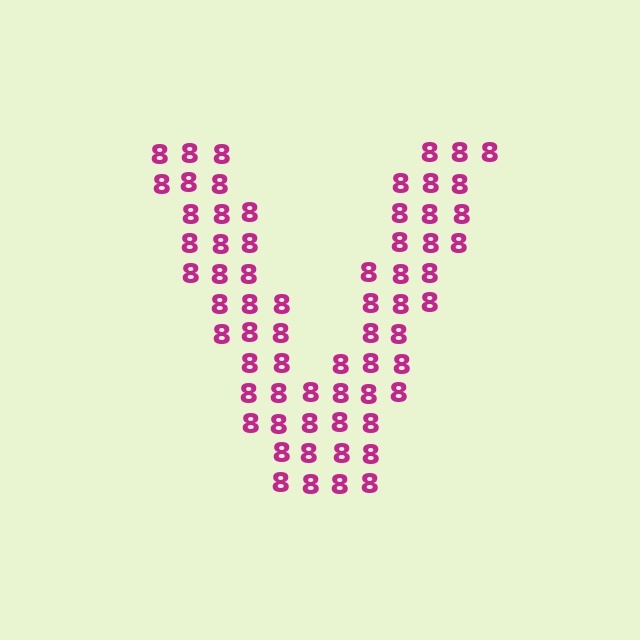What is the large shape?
The large shape is the letter V.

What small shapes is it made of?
It is made of small digit 8's.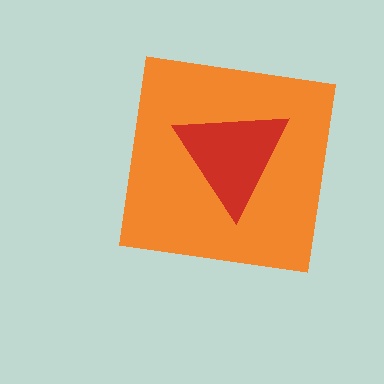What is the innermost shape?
The red triangle.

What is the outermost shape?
The orange square.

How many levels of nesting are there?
2.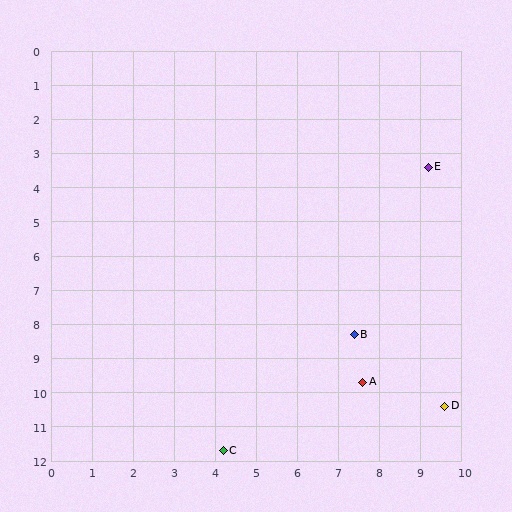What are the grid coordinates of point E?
Point E is at approximately (9.2, 3.4).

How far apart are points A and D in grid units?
Points A and D are about 2.1 grid units apart.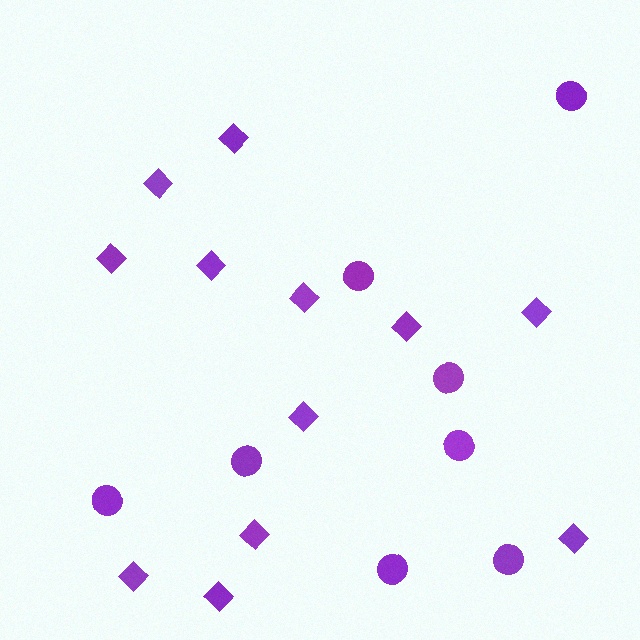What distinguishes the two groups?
There are 2 groups: one group of diamonds (12) and one group of circles (8).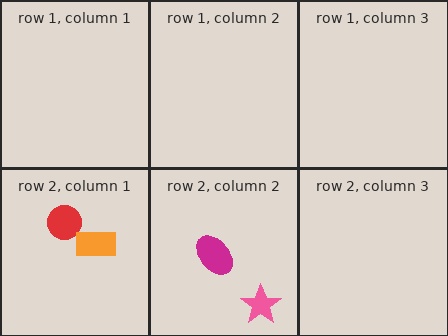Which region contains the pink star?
The row 2, column 2 region.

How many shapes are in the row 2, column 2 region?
2.